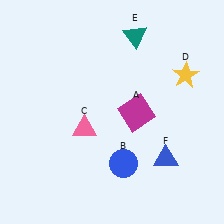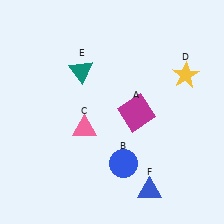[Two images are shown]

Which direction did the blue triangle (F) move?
The blue triangle (F) moved down.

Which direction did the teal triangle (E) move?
The teal triangle (E) moved left.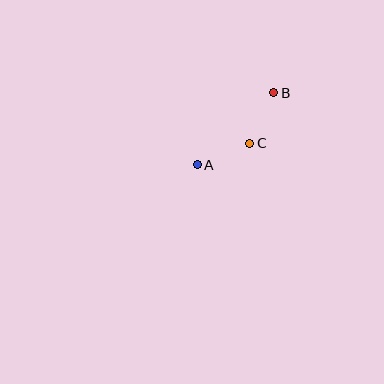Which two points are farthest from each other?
Points A and B are farthest from each other.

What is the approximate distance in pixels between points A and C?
The distance between A and C is approximately 57 pixels.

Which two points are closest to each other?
Points B and C are closest to each other.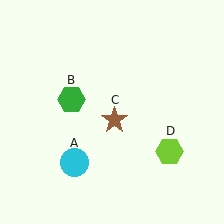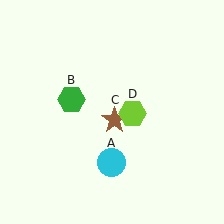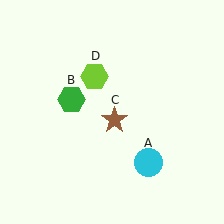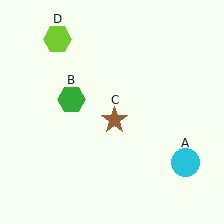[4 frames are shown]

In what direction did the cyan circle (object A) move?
The cyan circle (object A) moved right.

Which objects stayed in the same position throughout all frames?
Green hexagon (object B) and brown star (object C) remained stationary.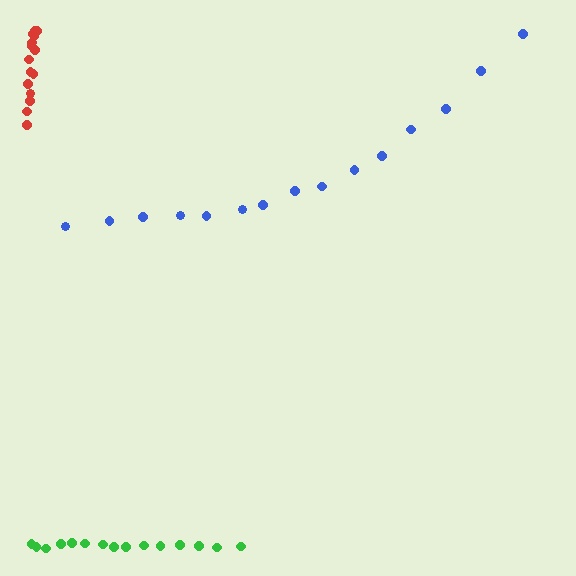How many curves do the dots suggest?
There are 3 distinct paths.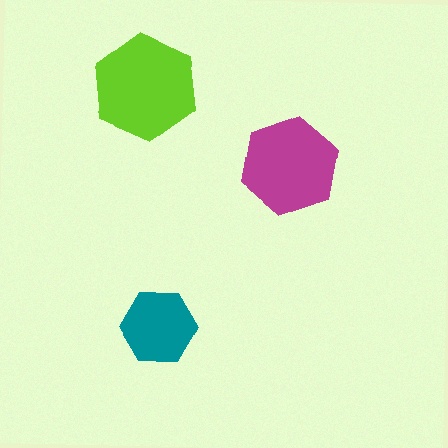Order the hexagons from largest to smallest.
the lime one, the magenta one, the teal one.